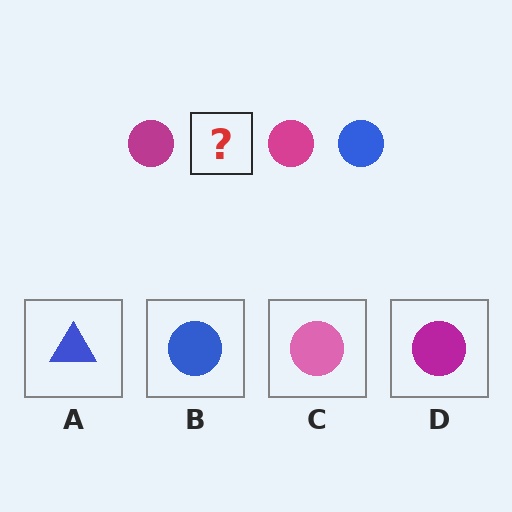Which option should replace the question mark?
Option B.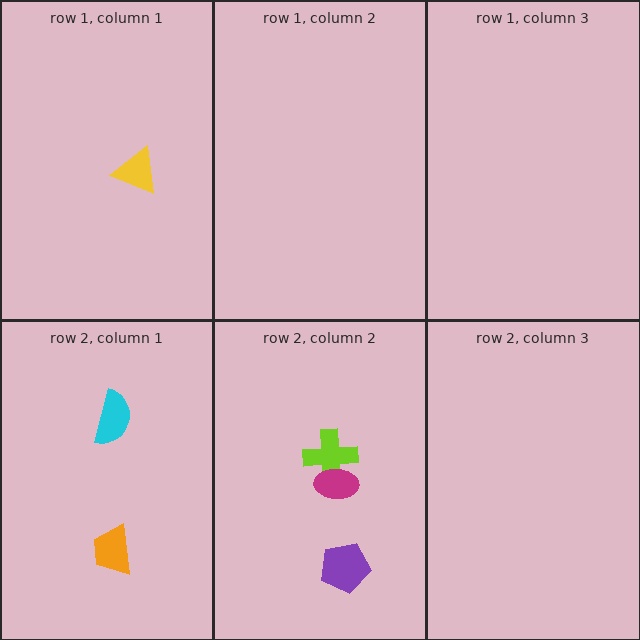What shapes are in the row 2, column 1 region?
The cyan semicircle, the orange trapezoid.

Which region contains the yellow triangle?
The row 1, column 1 region.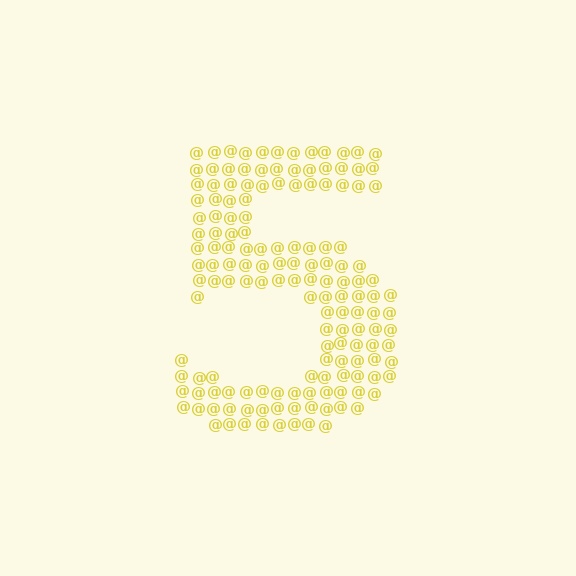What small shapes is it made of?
It is made of small at signs.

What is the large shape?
The large shape is the digit 5.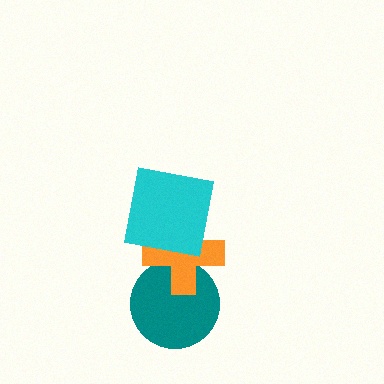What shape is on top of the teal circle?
The orange cross is on top of the teal circle.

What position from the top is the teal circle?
The teal circle is 3rd from the top.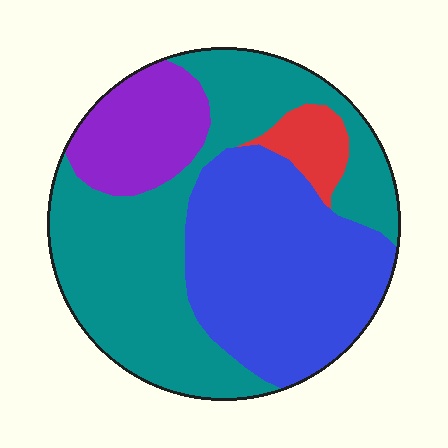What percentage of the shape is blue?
Blue takes up about three eighths (3/8) of the shape.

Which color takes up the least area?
Red, at roughly 5%.